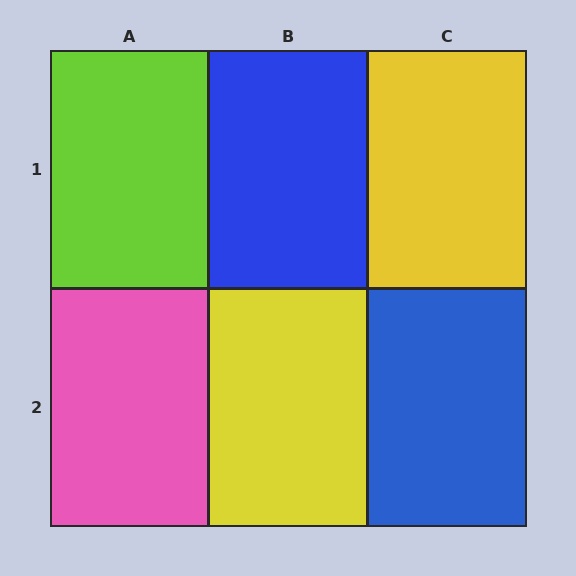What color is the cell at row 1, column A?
Lime.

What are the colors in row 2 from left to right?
Pink, yellow, blue.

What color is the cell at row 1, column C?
Yellow.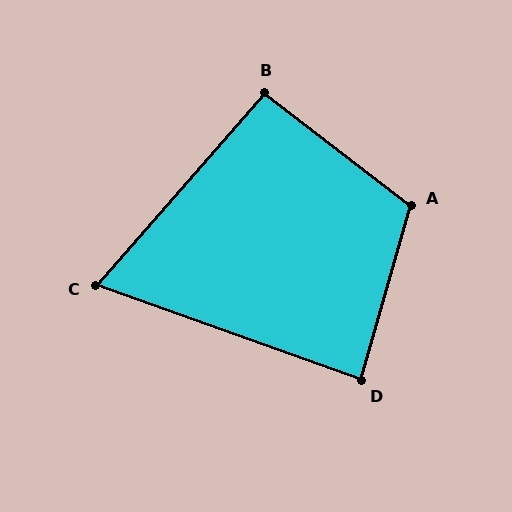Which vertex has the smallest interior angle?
C, at approximately 68 degrees.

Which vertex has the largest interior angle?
A, at approximately 112 degrees.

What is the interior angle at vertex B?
Approximately 94 degrees (approximately right).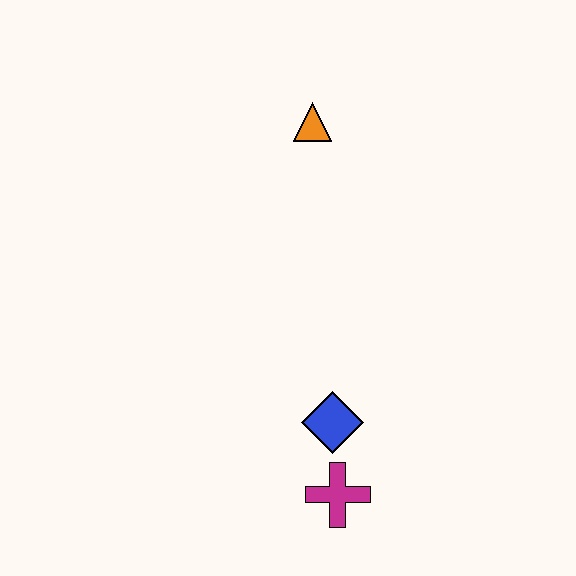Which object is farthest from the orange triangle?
The magenta cross is farthest from the orange triangle.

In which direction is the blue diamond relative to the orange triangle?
The blue diamond is below the orange triangle.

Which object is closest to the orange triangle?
The blue diamond is closest to the orange triangle.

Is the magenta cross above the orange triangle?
No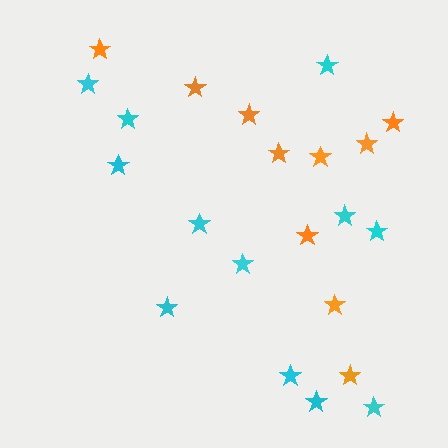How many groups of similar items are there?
There are 2 groups: one group of cyan stars (12) and one group of orange stars (10).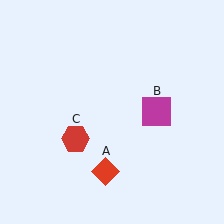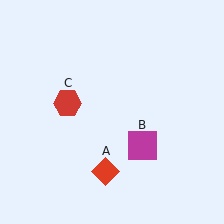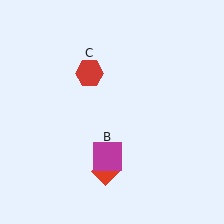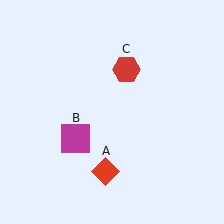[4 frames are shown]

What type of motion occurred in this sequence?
The magenta square (object B), red hexagon (object C) rotated clockwise around the center of the scene.